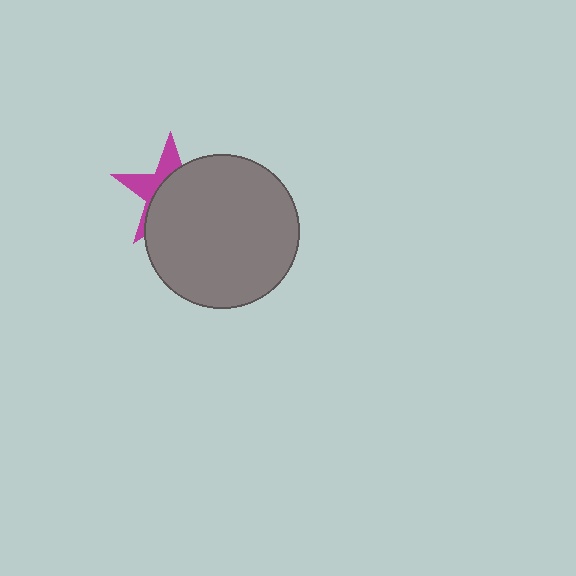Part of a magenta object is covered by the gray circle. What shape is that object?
It is a star.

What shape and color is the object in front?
The object in front is a gray circle.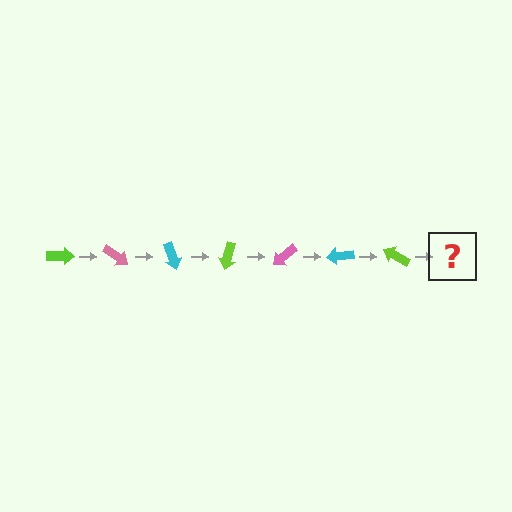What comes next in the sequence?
The next element should be a pink arrow, rotated 245 degrees from the start.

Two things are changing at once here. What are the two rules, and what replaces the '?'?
The two rules are that it rotates 35 degrees each step and the color cycles through lime, pink, and cyan. The '?' should be a pink arrow, rotated 245 degrees from the start.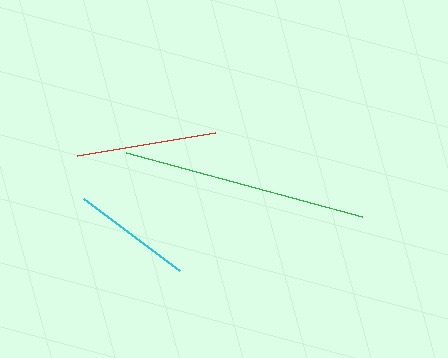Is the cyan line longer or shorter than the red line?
The red line is longer than the cyan line.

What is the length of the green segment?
The green segment is approximately 244 pixels long.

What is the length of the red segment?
The red segment is approximately 141 pixels long.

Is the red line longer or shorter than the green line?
The green line is longer than the red line.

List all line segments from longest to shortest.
From longest to shortest: green, red, cyan.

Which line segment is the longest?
The green line is the longest at approximately 244 pixels.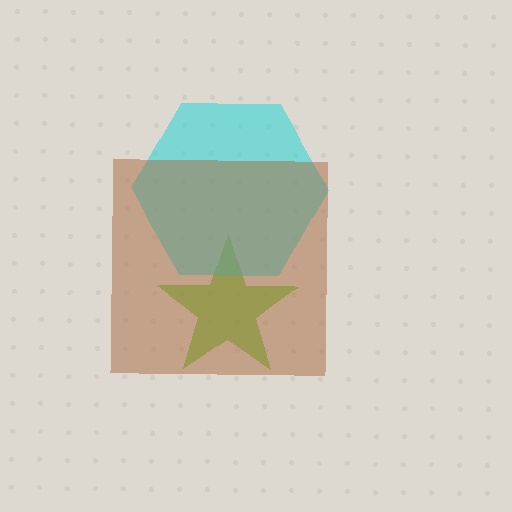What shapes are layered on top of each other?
The layered shapes are: a lime star, a cyan hexagon, a brown square.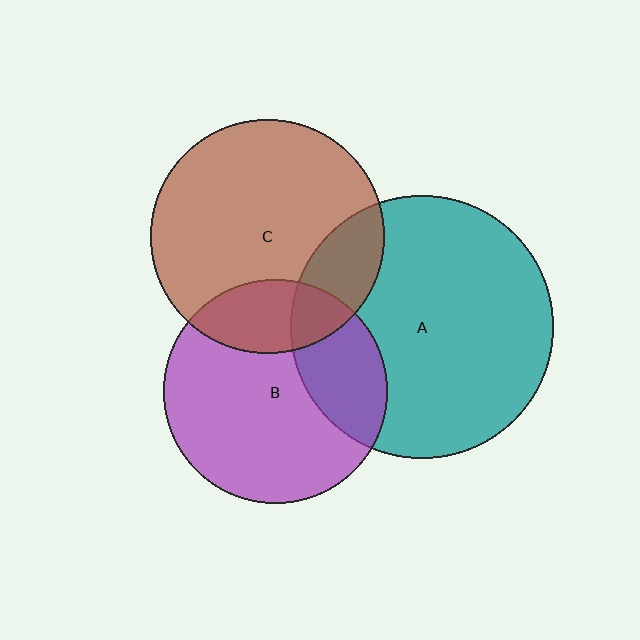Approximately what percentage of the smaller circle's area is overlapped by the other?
Approximately 20%.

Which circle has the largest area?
Circle A (teal).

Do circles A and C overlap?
Yes.